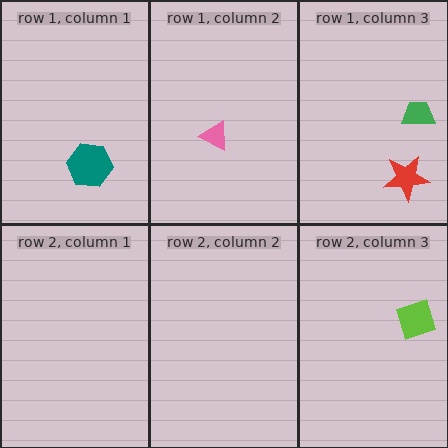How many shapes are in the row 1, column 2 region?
1.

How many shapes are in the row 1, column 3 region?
2.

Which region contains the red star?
The row 1, column 3 region.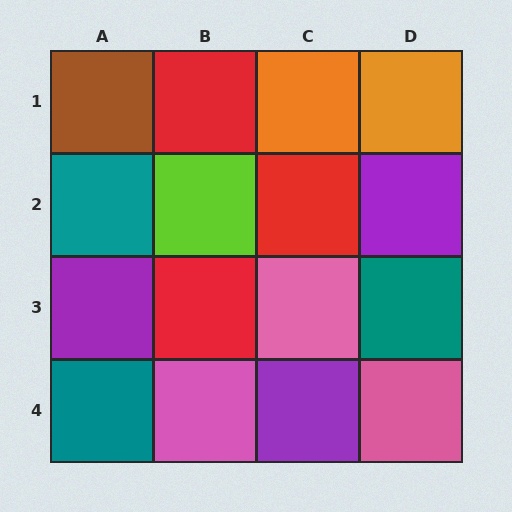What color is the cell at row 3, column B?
Red.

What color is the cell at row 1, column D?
Orange.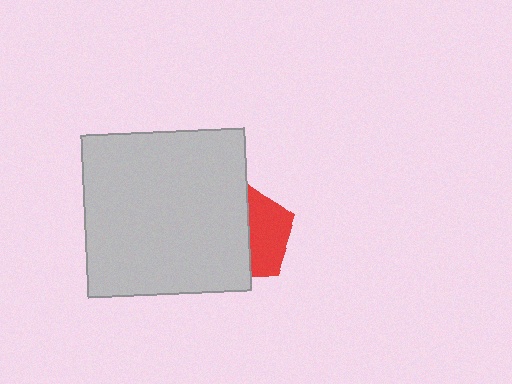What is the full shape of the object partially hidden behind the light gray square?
The partially hidden object is a red pentagon.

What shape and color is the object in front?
The object in front is a light gray square.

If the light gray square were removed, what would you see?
You would see the complete red pentagon.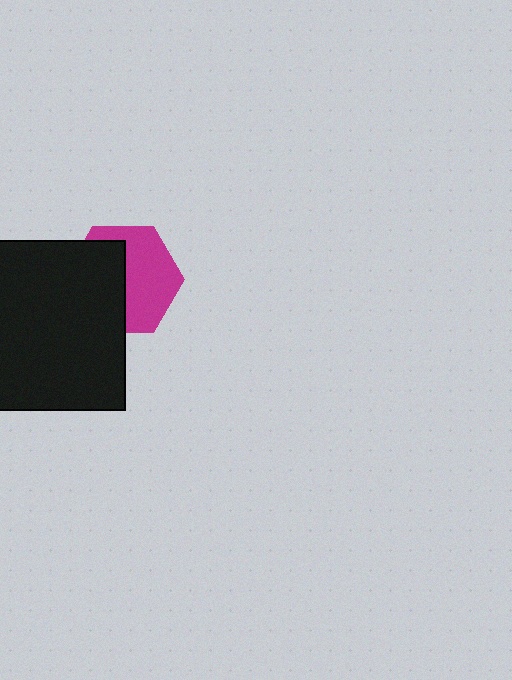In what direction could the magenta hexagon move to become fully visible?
The magenta hexagon could move right. That would shift it out from behind the black square entirely.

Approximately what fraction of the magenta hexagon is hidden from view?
Roughly 47% of the magenta hexagon is hidden behind the black square.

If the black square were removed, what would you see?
You would see the complete magenta hexagon.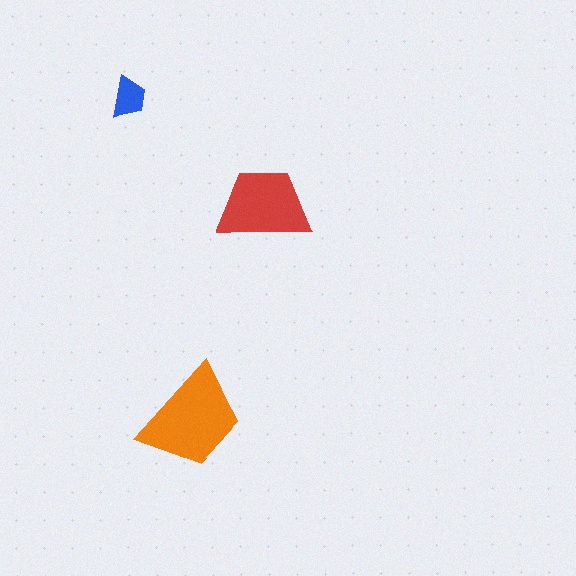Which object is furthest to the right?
The red trapezoid is rightmost.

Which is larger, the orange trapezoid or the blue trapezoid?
The orange one.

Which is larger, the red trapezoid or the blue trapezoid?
The red one.